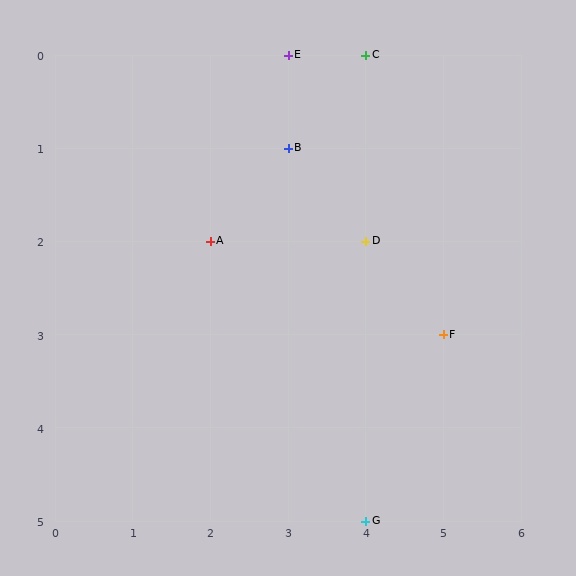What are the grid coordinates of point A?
Point A is at grid coordinates (2, 2).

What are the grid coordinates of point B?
Point B is at grid coordinates (3, 1).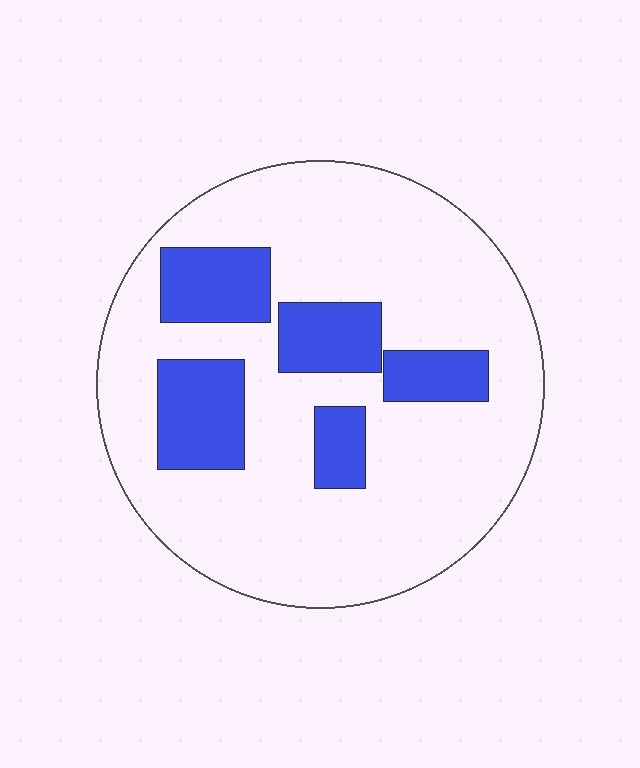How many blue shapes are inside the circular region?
5.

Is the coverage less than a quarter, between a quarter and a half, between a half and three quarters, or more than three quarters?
Less than a quarter.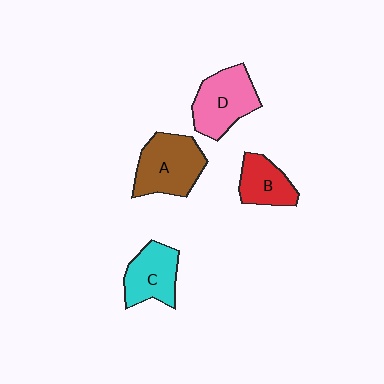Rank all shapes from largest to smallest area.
From largest to smallest: A (brown), D (pink), C (cyan), B (red).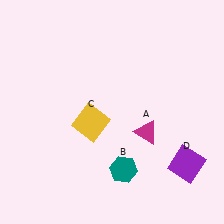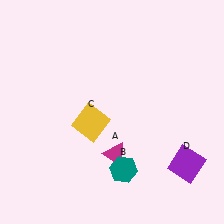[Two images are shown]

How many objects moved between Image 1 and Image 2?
1 object moved between the two images.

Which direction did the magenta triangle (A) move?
The magenta triangle (A) moved left.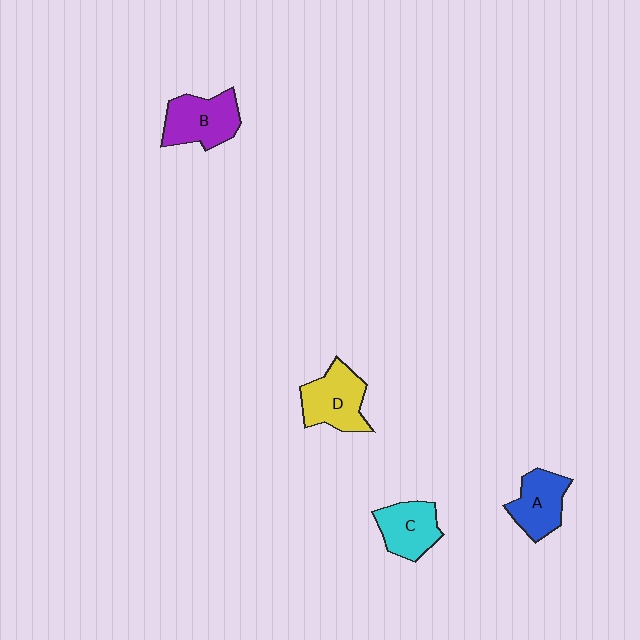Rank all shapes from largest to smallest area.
From largest to smallest: B (purple), D (yellow), A (blue), C (cyan).